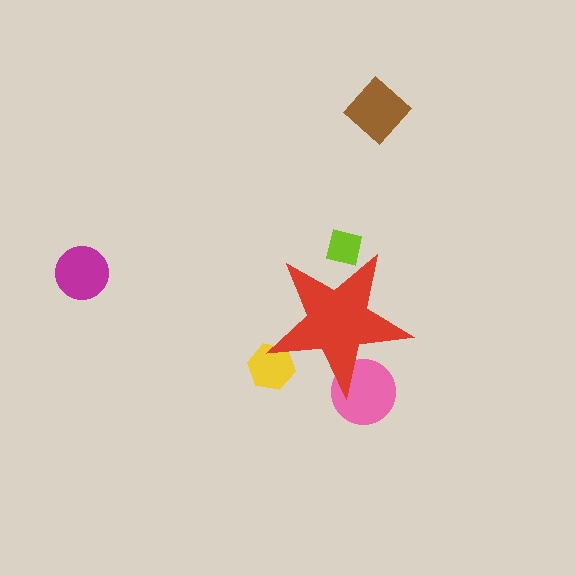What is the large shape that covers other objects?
A red star.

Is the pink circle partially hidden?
Yes, the pink circle is partially hidden behind the red star.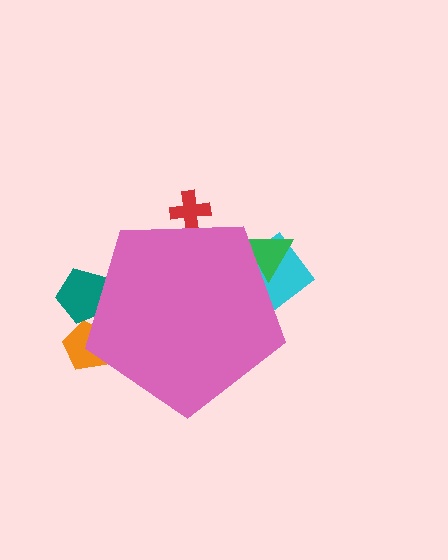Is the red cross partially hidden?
Yes, the red cross is partially hidden behind the pink pentagon.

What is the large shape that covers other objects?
A pink pentagon.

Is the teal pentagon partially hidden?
Yes, the teal pentagon is partially hidden behind the pink pentagon.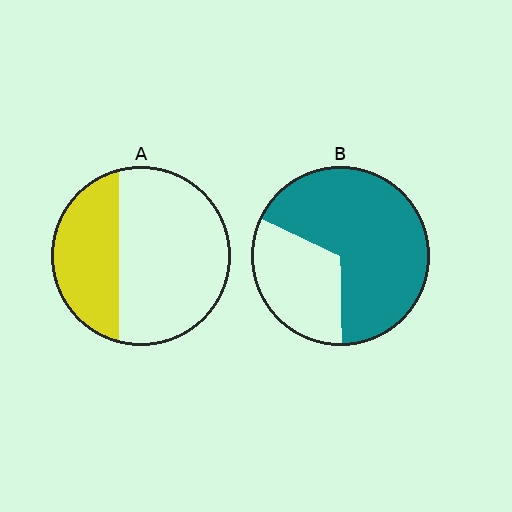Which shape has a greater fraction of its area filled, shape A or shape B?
Shape B.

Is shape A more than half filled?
No.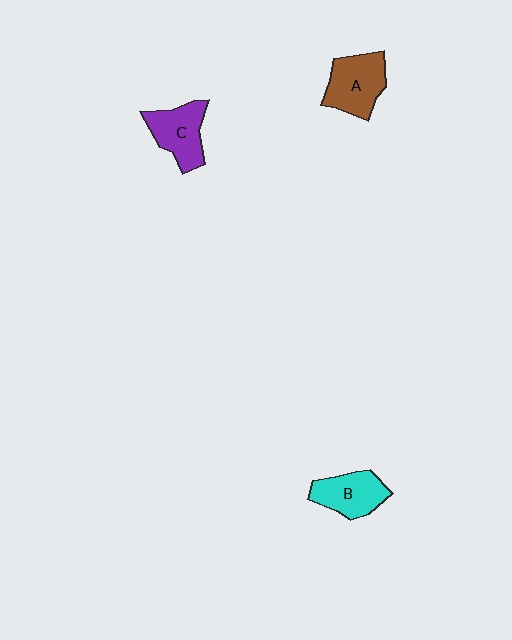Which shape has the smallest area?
Shape B (cyan).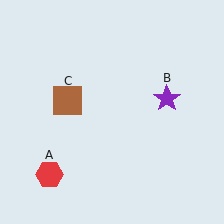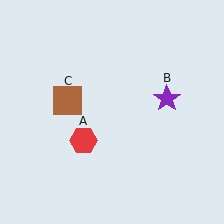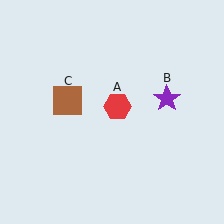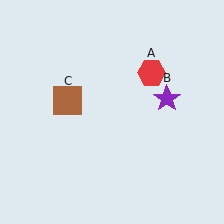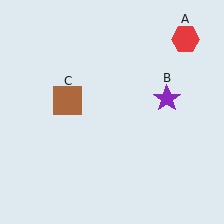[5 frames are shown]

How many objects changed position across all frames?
1 object changed position: red hexagon (object A).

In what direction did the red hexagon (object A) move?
The red hexagon (object A) moved up and to the right.